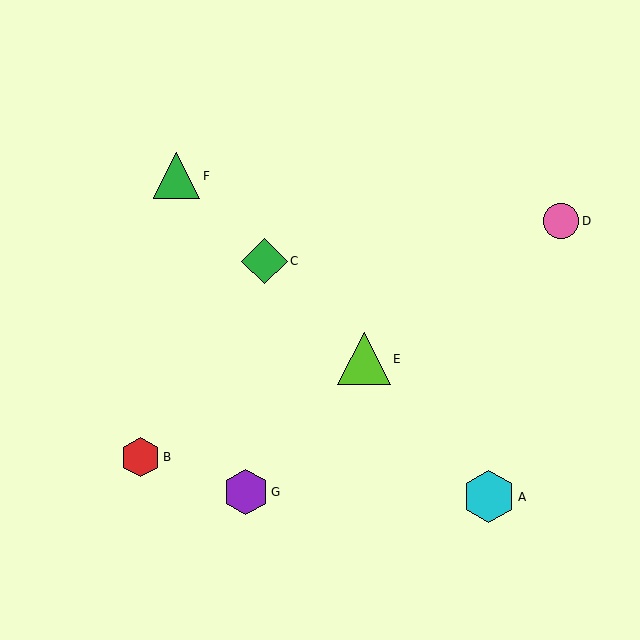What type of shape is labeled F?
Shape F is a green triangle.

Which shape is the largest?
The cyan hexagon (labeled A) is the largest.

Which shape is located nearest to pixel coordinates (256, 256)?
The green diamond (labeled C) at (264, 261) is nearest to that location.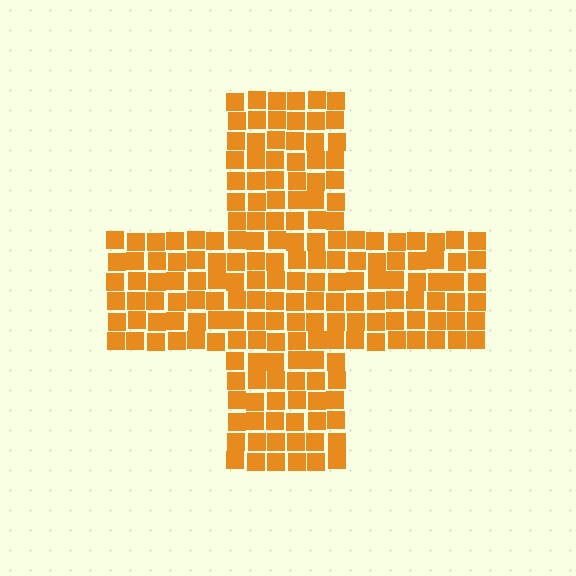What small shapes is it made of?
It is made of small squares.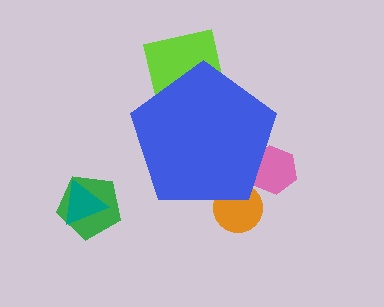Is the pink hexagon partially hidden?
Yes, the pink hexagon is partially hidden behind the blue pentagon.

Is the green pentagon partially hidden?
No, the green pentagon is fully visible.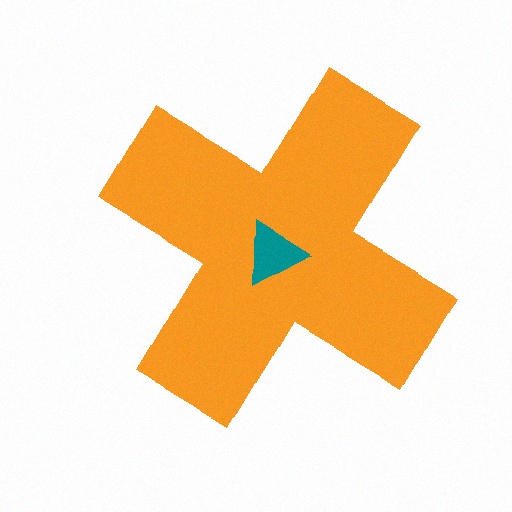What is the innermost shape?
The teal triangle.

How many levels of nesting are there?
2.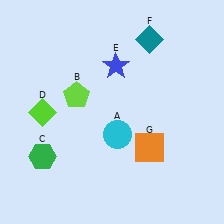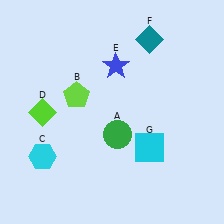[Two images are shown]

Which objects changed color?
A changed from cyan to green. C changed from green to cyan. G changed from orange to cyan.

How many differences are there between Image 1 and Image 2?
There are 3 differences between the two images.